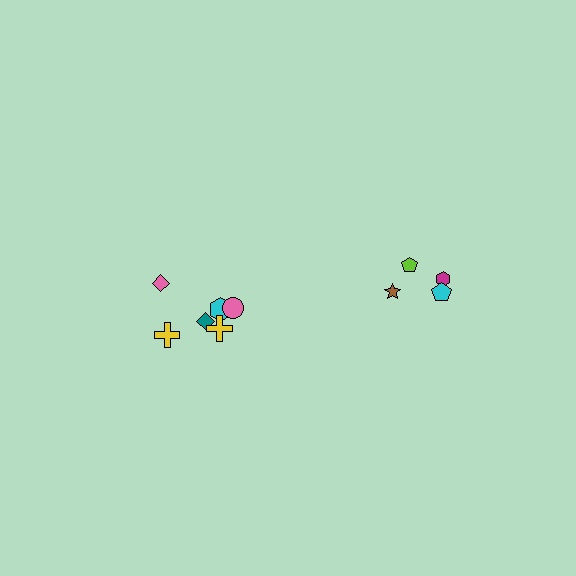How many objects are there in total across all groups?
There are 10 objects.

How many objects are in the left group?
There are 6 objects.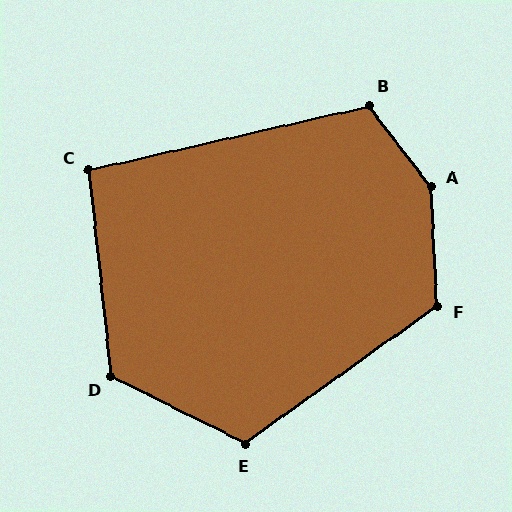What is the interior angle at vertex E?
Approximately 118 degrees (obtuse).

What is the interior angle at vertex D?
Approximately 123 degrees (obtuse).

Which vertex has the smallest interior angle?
C, at approximately 97 degrees.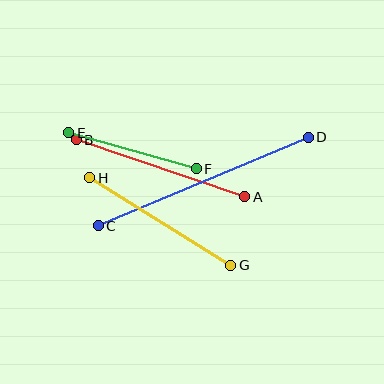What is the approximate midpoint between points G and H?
The midpoint is at approximately (160, 222) pixels.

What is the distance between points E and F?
The distance is approximately 133 pixels.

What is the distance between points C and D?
The distance is approximately 228 pixels.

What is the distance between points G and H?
The distance is approximately 166 pixels.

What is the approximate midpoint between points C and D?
The midpoint is at approximately (203, 182) pixels.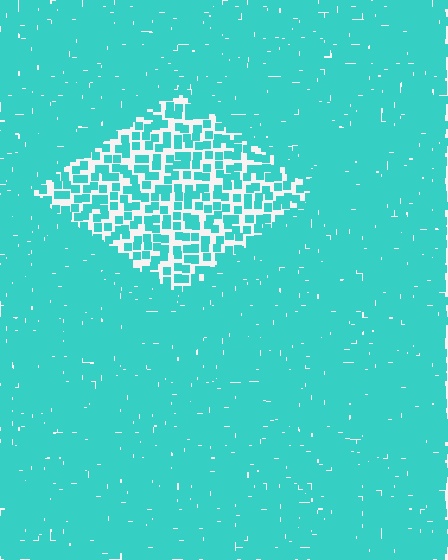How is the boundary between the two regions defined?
The boundary is defined by a change in element density (approximately 2.5x ratio). All elements are the same color, size, and shape.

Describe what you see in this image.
The image contains small cyan elements arranged at two different densities. A diamond-shaped region is visible where the elements are less densely packed than the surrounding area.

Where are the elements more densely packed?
The elements are more densely packed outside the diamond boundary.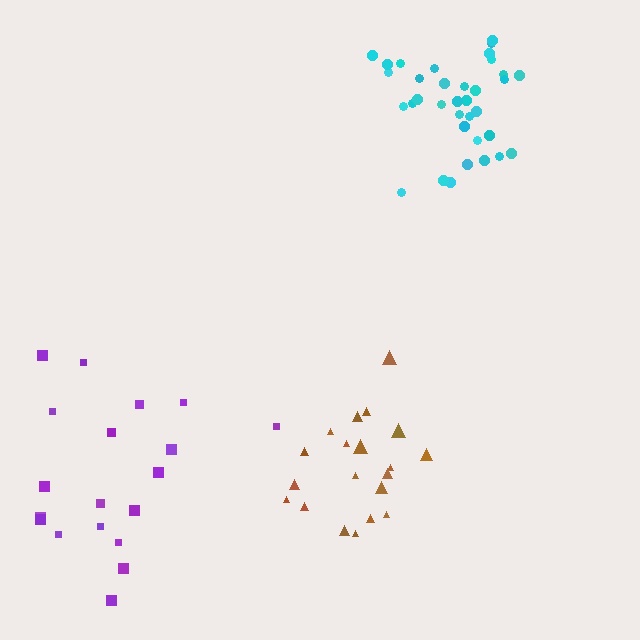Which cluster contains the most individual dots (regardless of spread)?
Cyan (35).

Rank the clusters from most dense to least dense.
cyan, brown, purple.